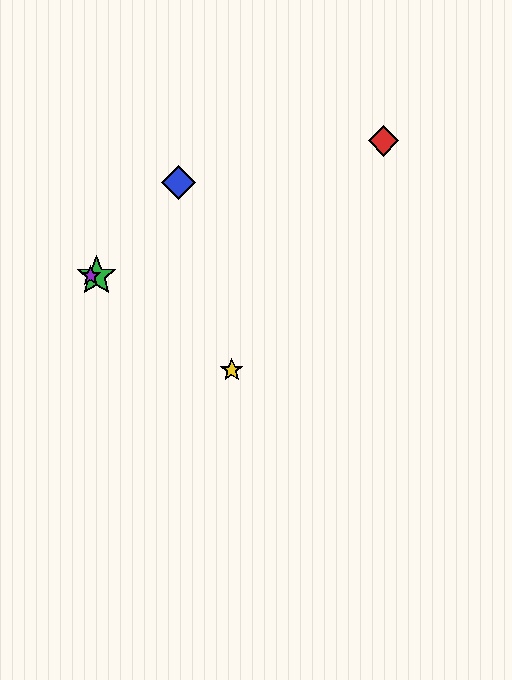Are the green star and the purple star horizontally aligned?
Yes, both are at y≈276.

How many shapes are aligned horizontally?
2 shapes (the green star, the purple star) are aligned horizontally.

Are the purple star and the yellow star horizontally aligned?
No, the purple star is at y≈276 and the yellow star is at y≈370.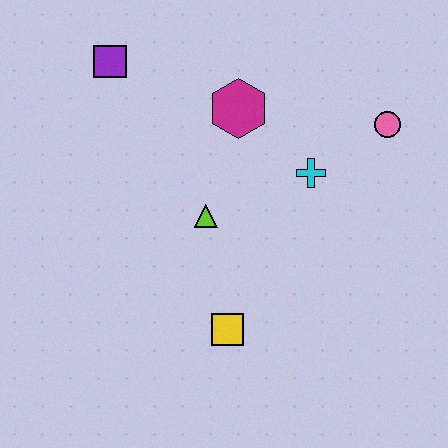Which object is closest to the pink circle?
The cyan cross is closest to the pink circle.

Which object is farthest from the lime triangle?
The pink circle is farthest from the lime triangle.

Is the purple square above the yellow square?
Yes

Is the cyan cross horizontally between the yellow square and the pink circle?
Yes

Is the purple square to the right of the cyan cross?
No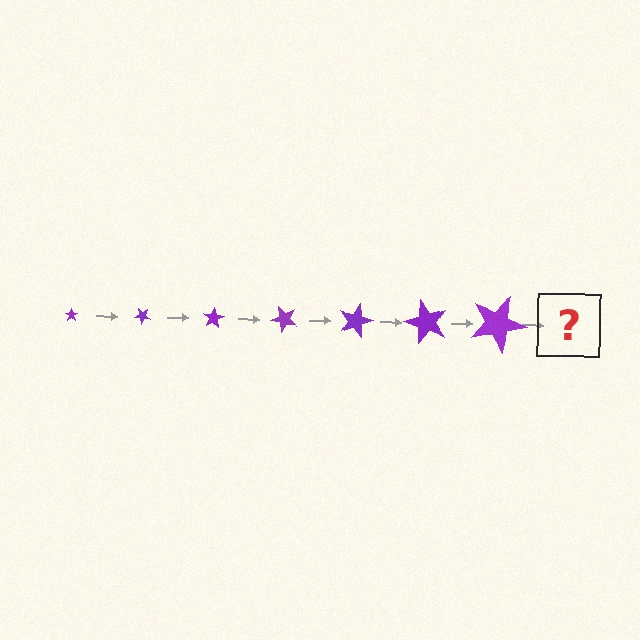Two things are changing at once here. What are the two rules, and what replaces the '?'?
The two rules are that the star grows larger each step and it rotates 40 degrees each step. The '?' should be a star, larger than the previous one and rotated 280 degrees from the start.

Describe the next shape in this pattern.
It should be a star, larger than the previous one and rotated 280 degrees from the start.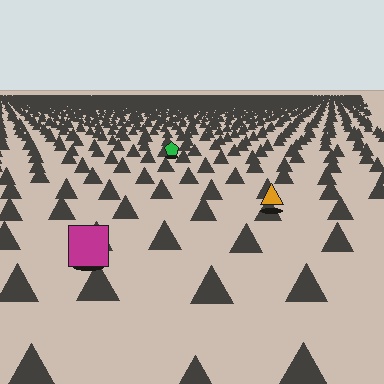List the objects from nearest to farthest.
From nearest to farthest: the magenta square, the orange triangle, the green pentagon.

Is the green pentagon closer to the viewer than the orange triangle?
No. The orange triangle is closer — you can tell from the texture gradient: the ground texture is coarser near it.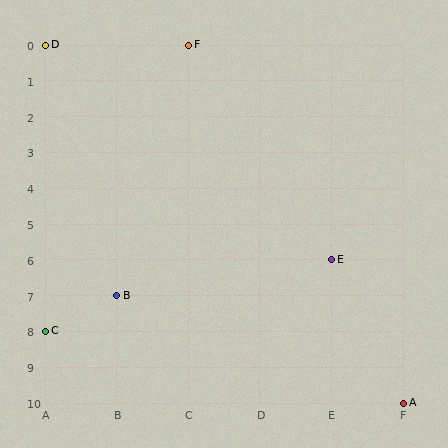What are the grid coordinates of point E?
Point E is at grid coordinates (E, 6).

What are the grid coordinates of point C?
Point C is at grid coordinates (A, 8).